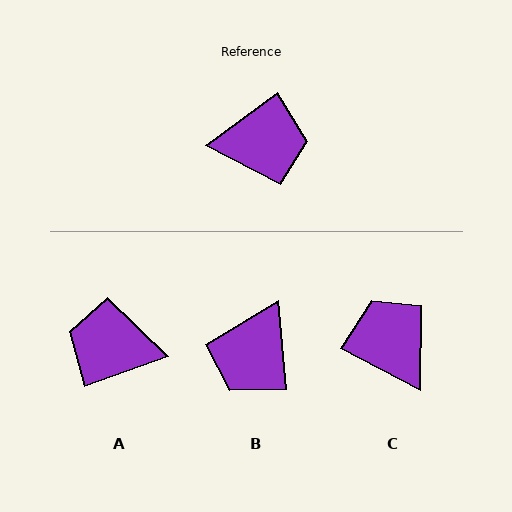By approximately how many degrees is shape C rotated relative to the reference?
Approximately 116 degrees counter-clockwise.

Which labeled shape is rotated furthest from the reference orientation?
A, about 164 degrees away.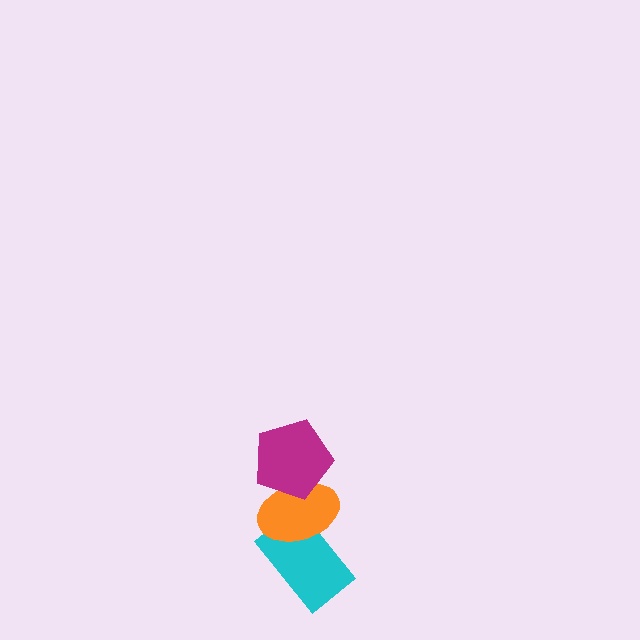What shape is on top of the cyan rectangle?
The orange ellipse is on top of the cyan rectangle.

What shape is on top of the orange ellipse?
The magenta pentagon is on top of the orange ellipse.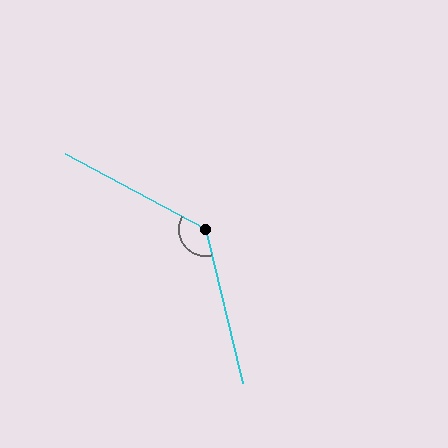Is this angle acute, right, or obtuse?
It is obtuse.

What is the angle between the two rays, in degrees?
Approximately 132 degrees.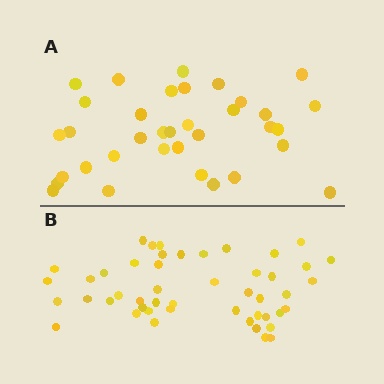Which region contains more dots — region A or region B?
Region B (the bottom region) has more dots.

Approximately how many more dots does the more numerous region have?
Region B has approximately 15 more dots than region A.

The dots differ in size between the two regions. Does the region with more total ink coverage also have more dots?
No. Region A has more total ink coverage because its dots are larger, but region B actually contains more individual dots. Total area can be misleading — the number of items is what matters here.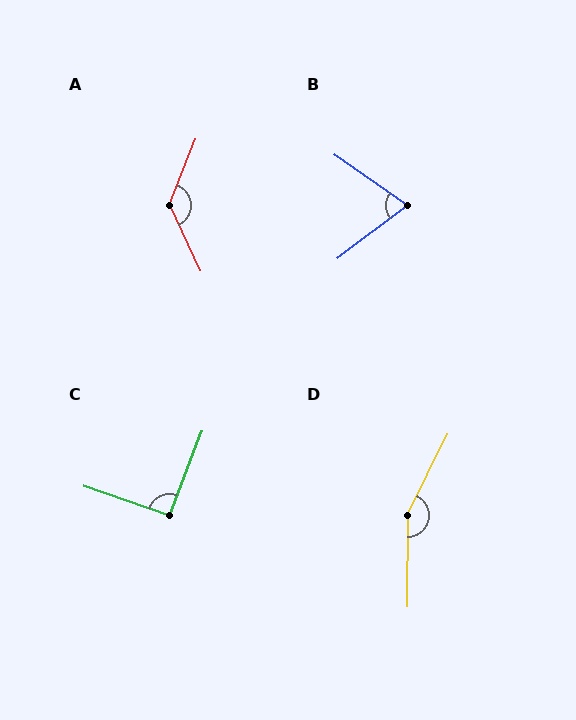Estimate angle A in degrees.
Approximately 133 degrees.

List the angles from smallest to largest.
B (72°), C (92°), A (133°), D (154°).